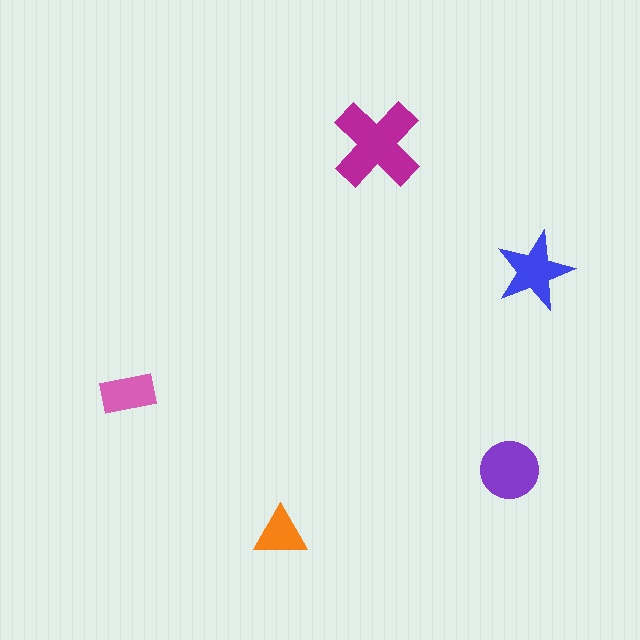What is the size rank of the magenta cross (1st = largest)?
1st.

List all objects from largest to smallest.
The magenta cross, the purple circle, the blue star, the pink rectangle, the orange triangle.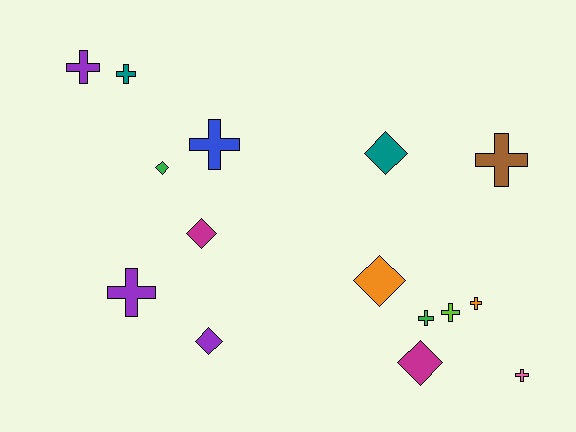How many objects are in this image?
There are 15 objects.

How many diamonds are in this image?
There are 6 diamonds.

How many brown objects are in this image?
There is 1 brown object.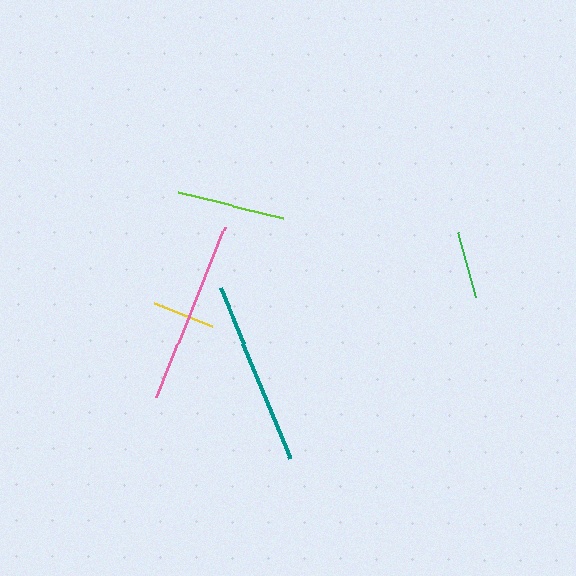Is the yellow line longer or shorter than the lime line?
The lime line is longer than the yellow line.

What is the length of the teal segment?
The teal segment is approximately 183 pixels long.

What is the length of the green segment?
The green segment is approximately 67 pixels long.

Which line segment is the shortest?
The yellow line is the shortest at approximately 62 pixels.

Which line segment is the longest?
The teal line is the longest at approximately 183 pixels.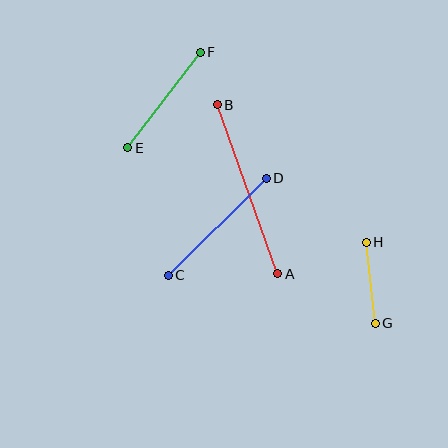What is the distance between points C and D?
The distance is approximately 138 pixels.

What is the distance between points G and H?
The distance is approximately 81 pixels.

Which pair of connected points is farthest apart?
Points A and B are farthest apart.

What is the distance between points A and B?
The distance is approximately 179 pixels.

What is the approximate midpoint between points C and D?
The midpoint is at approximately (217, 227) pixels.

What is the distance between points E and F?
The distance is approximately 120 pixels.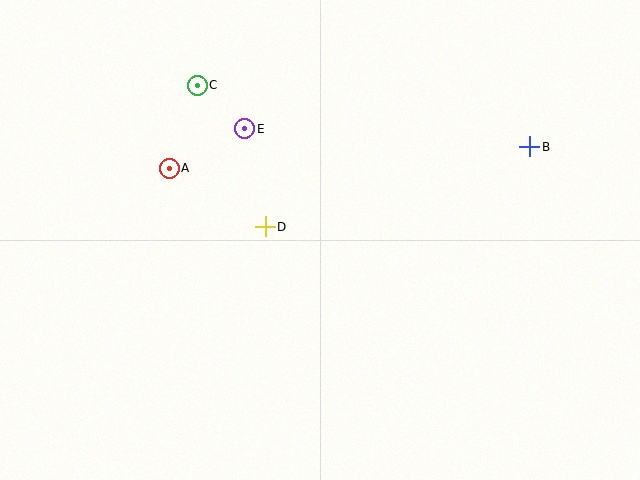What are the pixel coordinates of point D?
Point D is at (265, 227).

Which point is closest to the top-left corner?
Point C is closest to the top-left corner.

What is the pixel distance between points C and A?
The distance between C and A is 88 pixels.